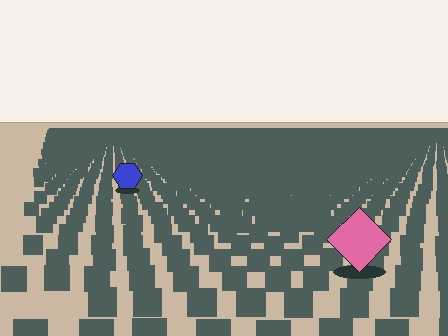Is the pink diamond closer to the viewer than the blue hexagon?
Yes. The pink diamond is closer — you can tell from the texture gradient: the ground texture is coarser near it.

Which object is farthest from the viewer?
The blue hexagon is farthest from the viewer. It appears smaller and the ground texture around it is denser.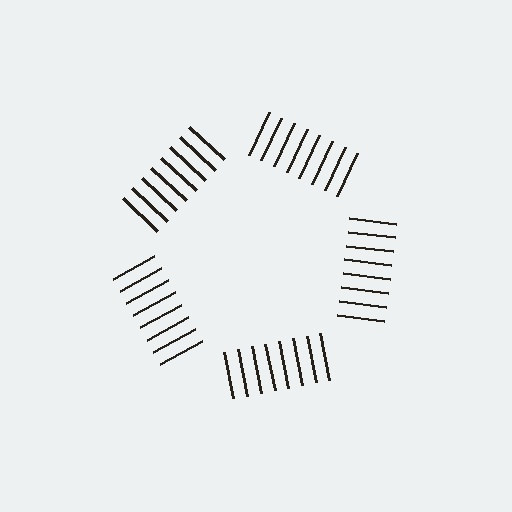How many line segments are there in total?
40 — 8 along each of the 5 edges.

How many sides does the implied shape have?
5 sides — the line-ends trace a pentagon.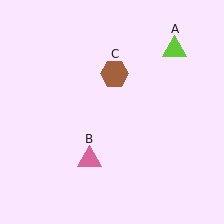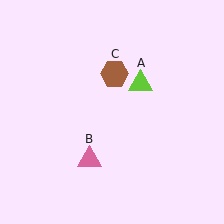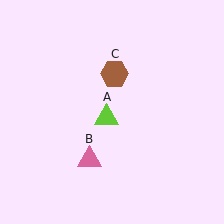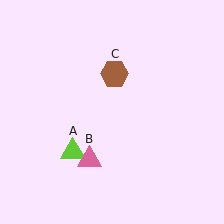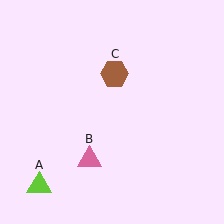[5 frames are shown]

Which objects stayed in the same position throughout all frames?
Pink triangle (object B) and brown hexagon (object C) remained stationary.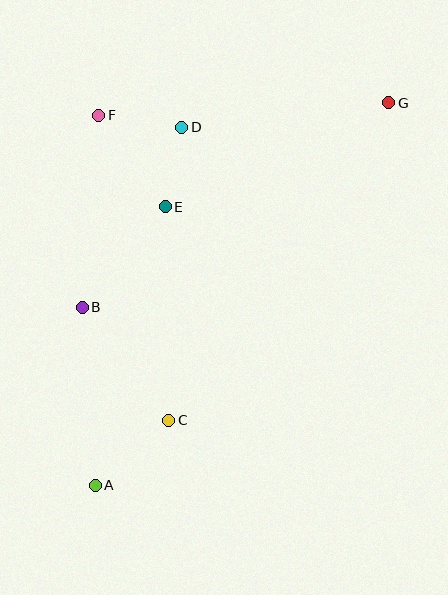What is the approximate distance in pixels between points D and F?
The distance between D and F is approximately 84 pixels.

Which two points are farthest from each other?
Points A and G are farthest from each other.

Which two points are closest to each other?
Points D and E are closest to each other.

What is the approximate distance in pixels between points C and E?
The distance between C and E is approximately 213 pixels.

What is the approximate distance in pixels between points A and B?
The distance between A and B is approximately 178 pixels.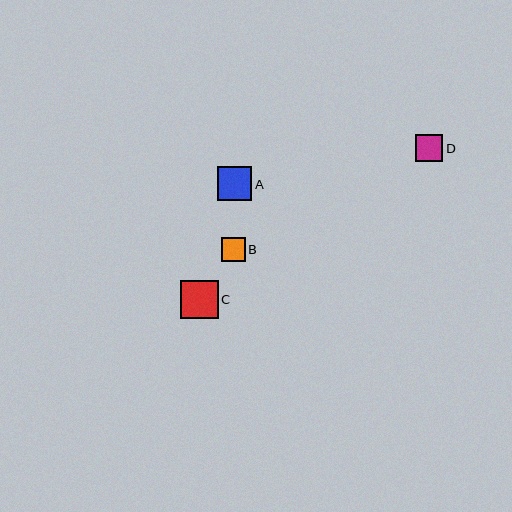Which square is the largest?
Square C is the largest with a size of approximately 38 pixels.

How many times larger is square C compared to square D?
Square C is approximately 1.4 times the size of square D.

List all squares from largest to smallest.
From largest to smallest: C, A, D, B.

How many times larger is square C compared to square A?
Square C is approximately 1.1 times the size of square A.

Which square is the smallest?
Square B is the smallest with a size of approximately 24 pixels.